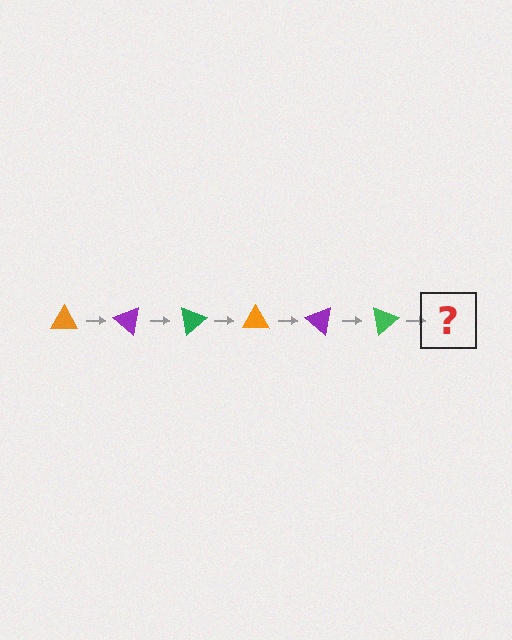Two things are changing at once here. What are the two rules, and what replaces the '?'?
The two rules are that it rotates 40 degrees each step and the color cycles through orange, purple, and green. The '?' should be an orange triangle, rotated 240 degrees from the start.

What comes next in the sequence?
The next element should be an orange triangle, rotated 240 degrees from the start.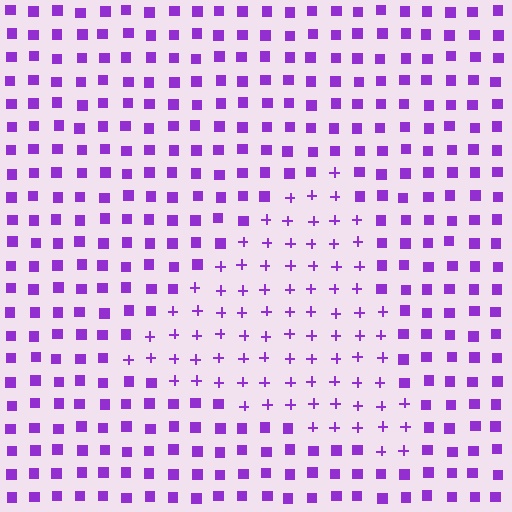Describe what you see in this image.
The image is filled with small purple elements arranged in a uniform grid. A triangle-shaped region contains plus signs, while the surrounding area contains squares. The boundary is defined purely by the change in element shape.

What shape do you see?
I see a triangle.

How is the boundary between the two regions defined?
The boundary is defined by a change in element shape: plus signs inside vs. squares outside. All elements share the same color and spacing.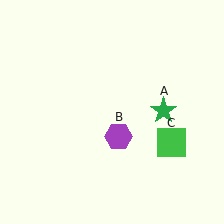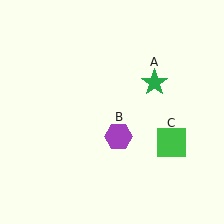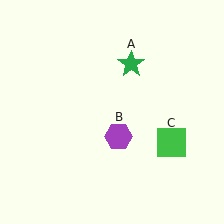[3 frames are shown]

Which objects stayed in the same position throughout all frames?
Purple hexagon (object B) and green square (object C) remained stationary.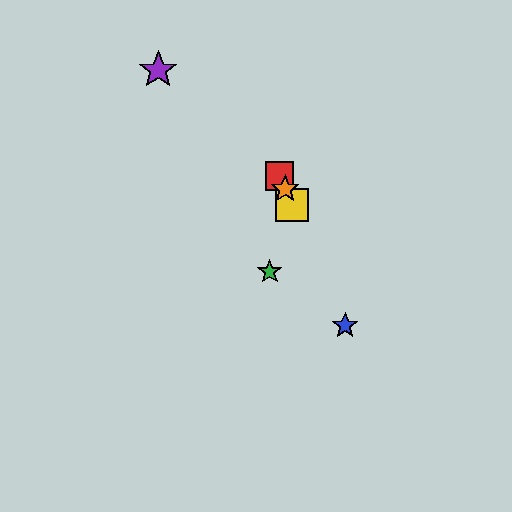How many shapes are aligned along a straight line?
4 shapes (the red square, the blue star, the yellow square, the orange star) are aligned along a straight line.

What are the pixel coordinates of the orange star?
The orange star is at (285, 189).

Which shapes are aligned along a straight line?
The red square, the blue star, the yellow square, the orange star are aligned along a straight line.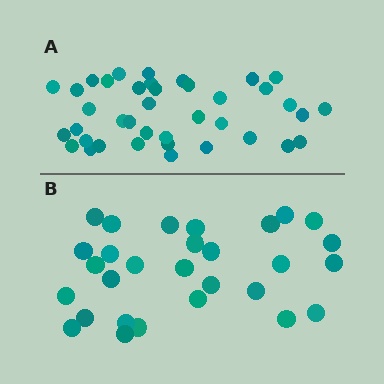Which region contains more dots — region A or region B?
Region A (the top region) has more dots.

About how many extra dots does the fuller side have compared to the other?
Region A has roughly 10 or so more dots than region B.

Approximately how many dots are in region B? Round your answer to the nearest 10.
About 30 dots. (The exact count is 29, which rounds to 30.)